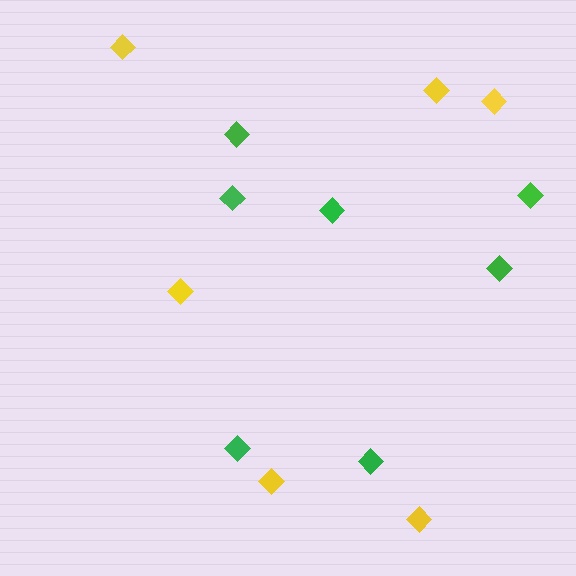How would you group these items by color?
There are 2 groups: one group of green diamonds (7) and one group of yellow diamonds (6).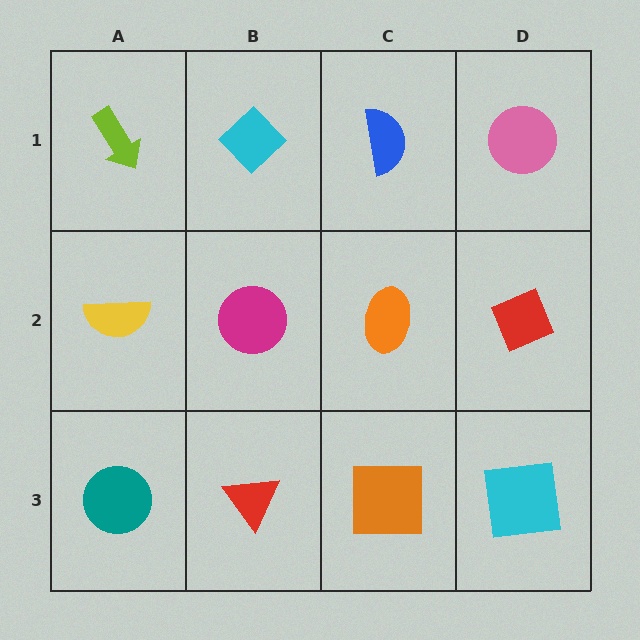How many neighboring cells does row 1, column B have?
3.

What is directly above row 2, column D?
A pink circle.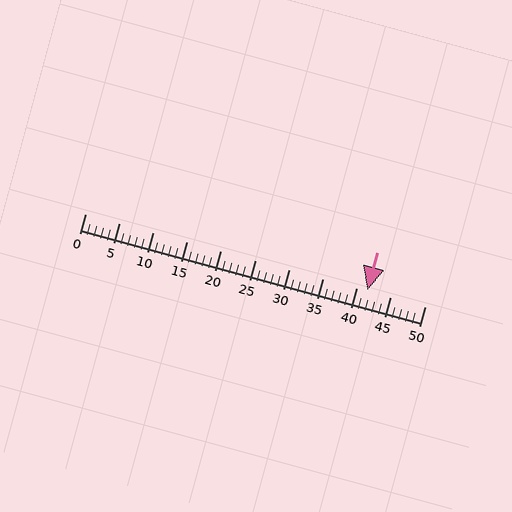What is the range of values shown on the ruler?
The ruler shows values from 0 to 50.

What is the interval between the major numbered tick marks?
The major tick marks are spaced 5 units apart.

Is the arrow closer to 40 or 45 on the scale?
The arrow is closer to 40.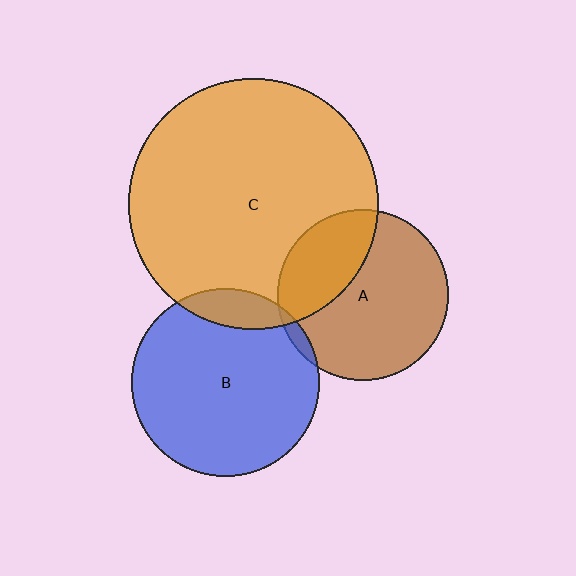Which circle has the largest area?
Circle C (orange).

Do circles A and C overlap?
Yes.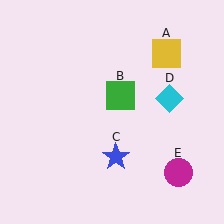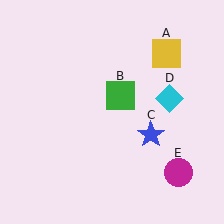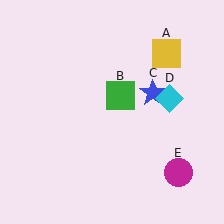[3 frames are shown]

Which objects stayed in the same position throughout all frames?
Yellow square (object A) and green square (object B) and cyan diamond (object D) and magenta circle (object E) remained stationary.